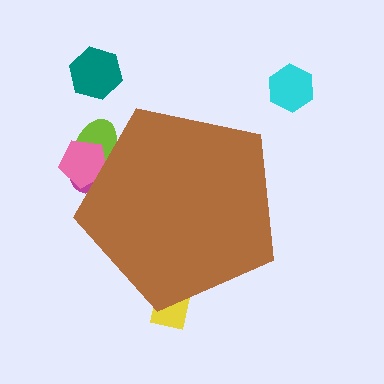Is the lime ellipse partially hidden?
Yes, the lime ellipse is partially hidden behind the brown pentagon.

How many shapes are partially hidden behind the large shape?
4 shapes are partially hidden.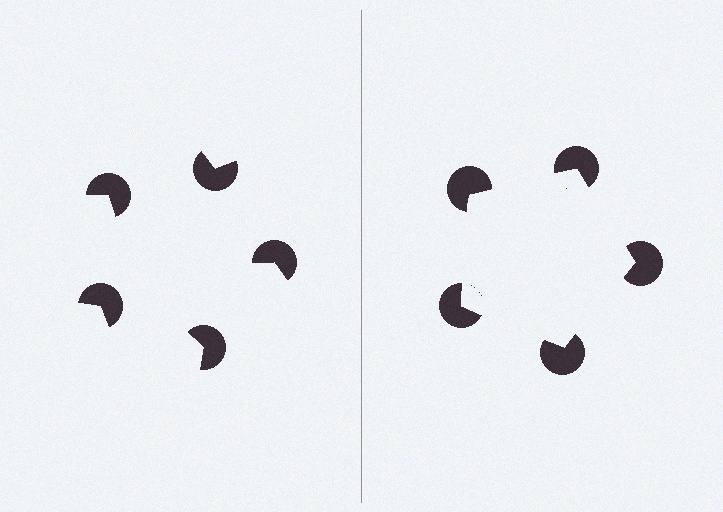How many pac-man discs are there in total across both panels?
10 — 5 on each side.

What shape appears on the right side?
An illusory pentagon.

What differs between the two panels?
The pac-man discs are positioned identically on both sides; only the wedge orientations differ. On the right they align to a pentagon; on the left they are misaligned.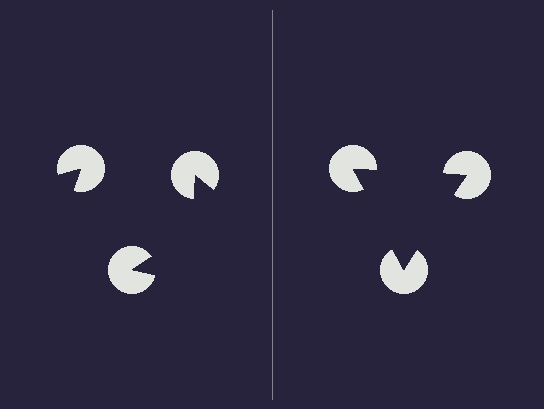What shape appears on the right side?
An illusory triangle.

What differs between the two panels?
The pac-man discs are positioned identically on both sides; only the wedge orientations differ. On the right they align to a triangle; on the left they are misaligned.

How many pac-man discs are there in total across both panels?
6 — 3 on each side.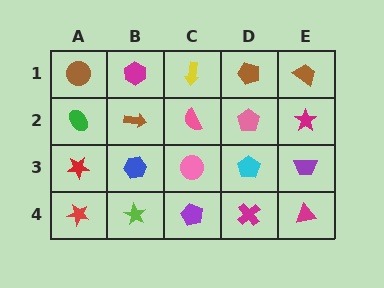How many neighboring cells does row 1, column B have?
3.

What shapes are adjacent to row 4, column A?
A red star (row 3, column A), a lime star (row 4, column B).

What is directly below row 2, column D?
A cyan pentagon.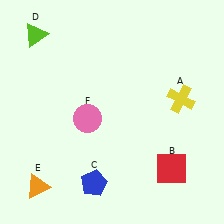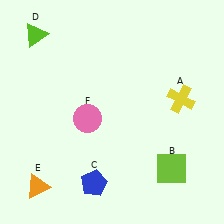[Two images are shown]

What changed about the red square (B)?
In Image 1, B is red. In Image 2, it changed to lime.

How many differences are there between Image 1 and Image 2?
There is 1 difference between the two images.